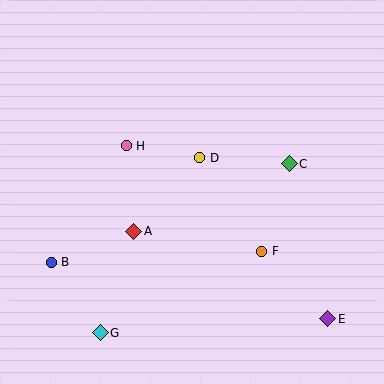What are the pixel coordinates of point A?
Point A is at (134, 231).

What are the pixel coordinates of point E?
Point E is at (328, 319).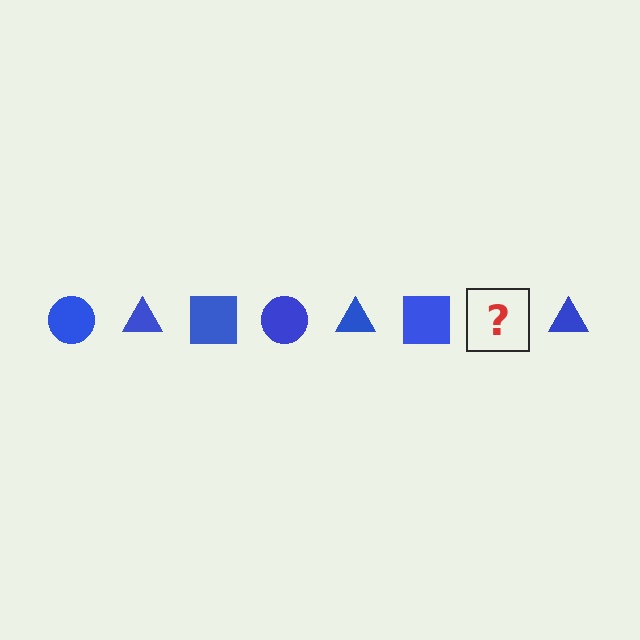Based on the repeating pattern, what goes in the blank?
The blank should be a blue circle.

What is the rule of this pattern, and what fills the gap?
The rule is that the pattern cycles through circle, triangle, square shapes in blue. The gap should be filled with a blue circle.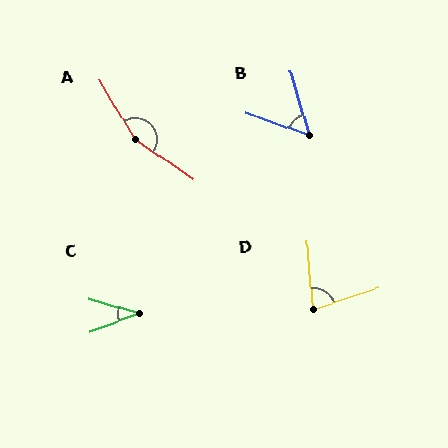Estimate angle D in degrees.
Approximately 77 degrees.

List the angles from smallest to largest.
C (37°), B (54°), D (77°), A (156°).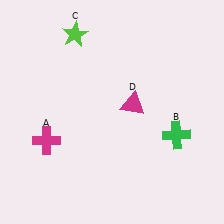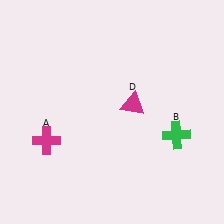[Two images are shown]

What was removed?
The lime star (C) was removed in Image 2.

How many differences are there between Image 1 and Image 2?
There is 1 difference between the two images.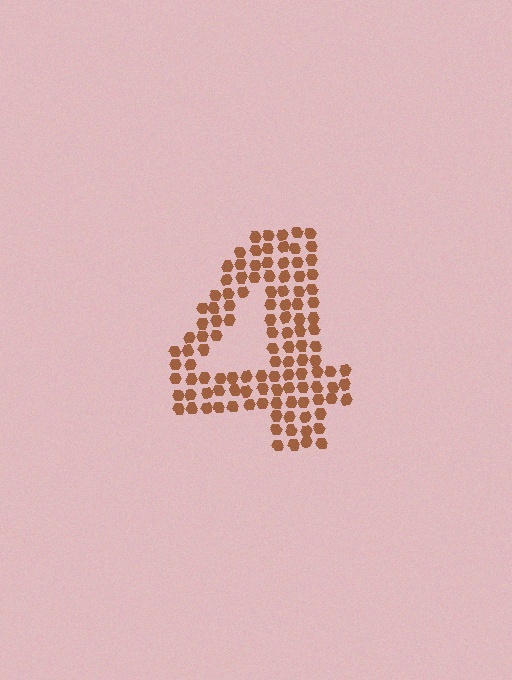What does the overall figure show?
The overall figure shows the digit 4.